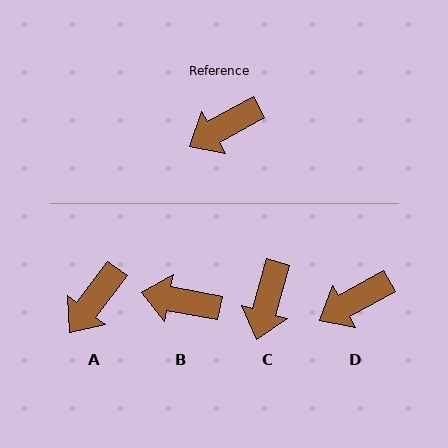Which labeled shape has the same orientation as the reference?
D.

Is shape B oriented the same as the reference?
No, it is off by about 40 degrees.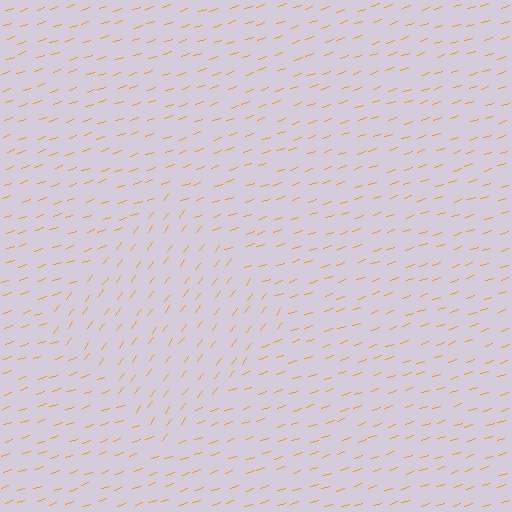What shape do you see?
I see a diamond.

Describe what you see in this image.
The image is filled with small orange line segments. A diamond region in the image has lines oriented differently from the surrounding lines, creating a visible texture boundary.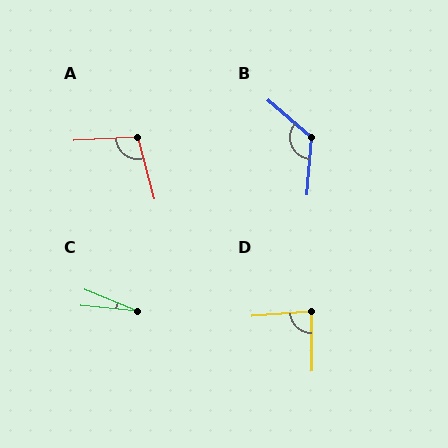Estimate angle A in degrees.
Approximately 102 degrees.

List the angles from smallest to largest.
C (16°), D (86°), A (102°), B (126°).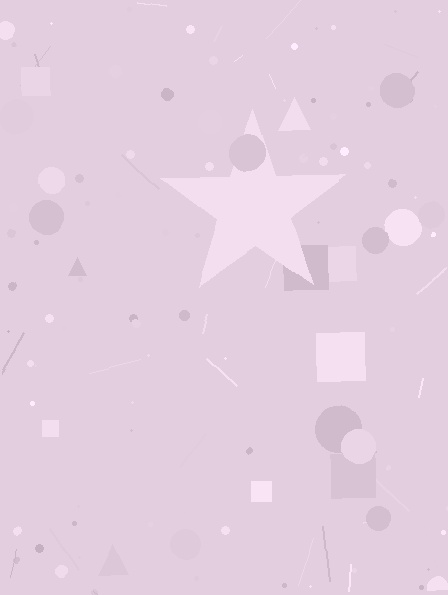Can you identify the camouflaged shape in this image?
The camouflaged shape is a star.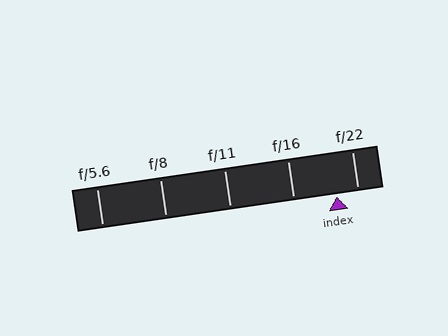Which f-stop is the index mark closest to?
The index mark is closest to f/22.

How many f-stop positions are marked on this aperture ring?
There are 5 f-stop positions marked.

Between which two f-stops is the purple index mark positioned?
The index mark is between f/16 and f/22.